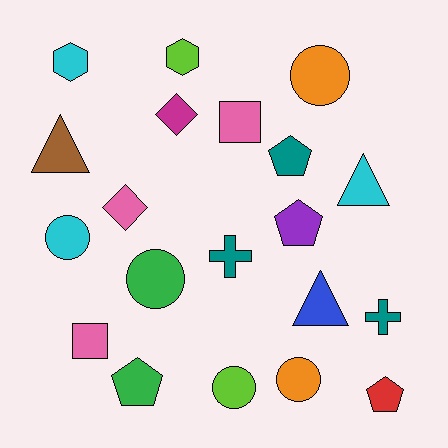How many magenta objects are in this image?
There is 1 magenta object.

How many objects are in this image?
There are 20 objects.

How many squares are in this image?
There are 2 squares.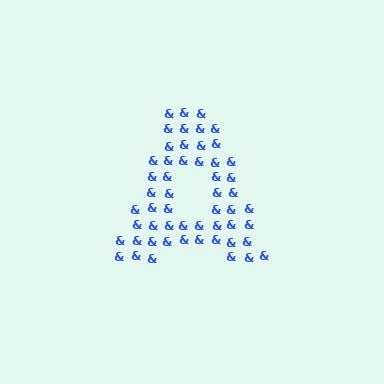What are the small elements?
The small elements are ampersands.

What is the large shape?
The large shape is the letter A.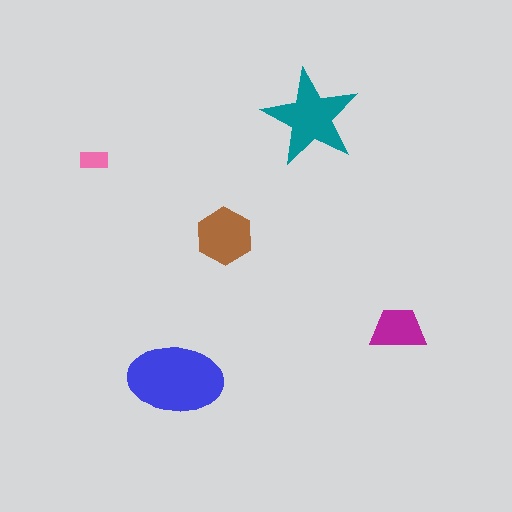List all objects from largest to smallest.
The blue ellipse, the teal star, the brown hexagon, the magenta trapezoid, the pink rectangle.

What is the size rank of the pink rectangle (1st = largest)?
5th.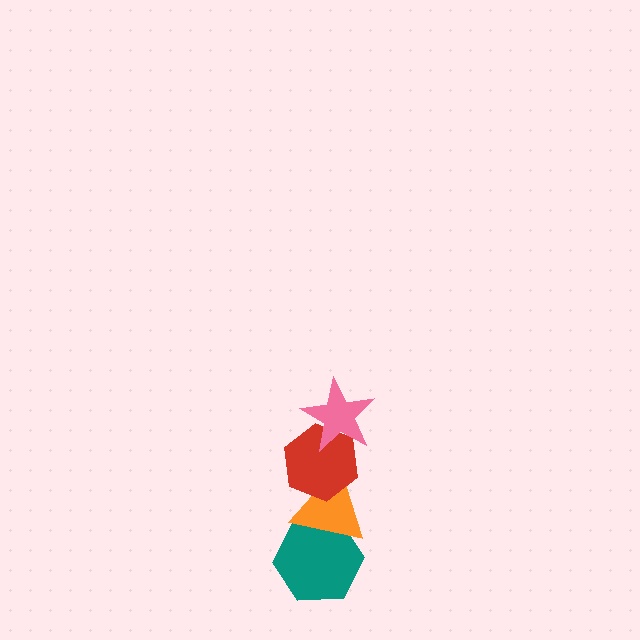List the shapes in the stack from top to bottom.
From top to bottom: the pink star, the red hexagon, the orange triangle, the teal hexagon.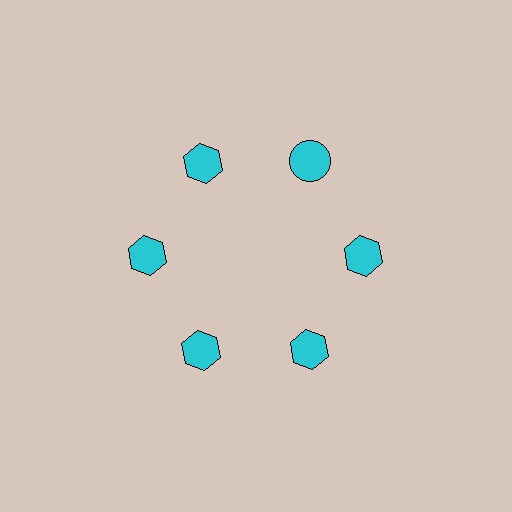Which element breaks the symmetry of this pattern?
The cyan circle at roughly the 1 o'clock position breaks the symmetry. All other shapes are cyan hexagons.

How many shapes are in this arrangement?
There are 6 shapes arranged in a ring pattern.